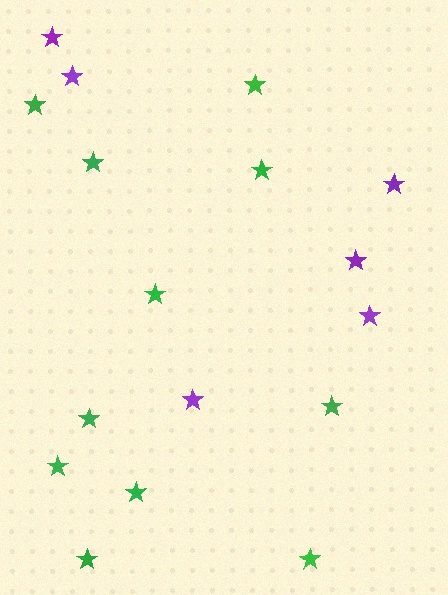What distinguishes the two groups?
There are 2 groups: one group of purple stars (6) and one group of green stars (11).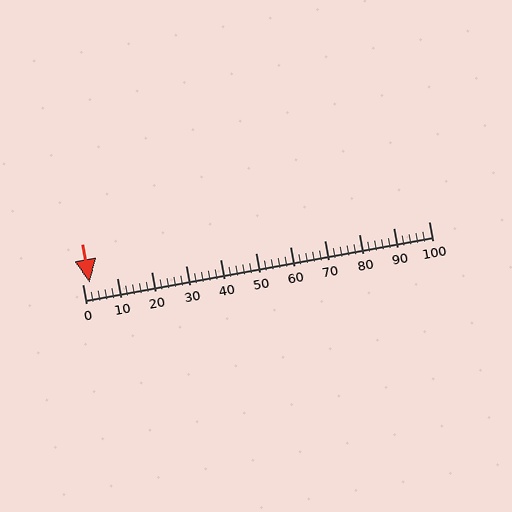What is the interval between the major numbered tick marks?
The major tick marks are spaced 10 units apart.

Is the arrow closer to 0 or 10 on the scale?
The arrow is closer to 0.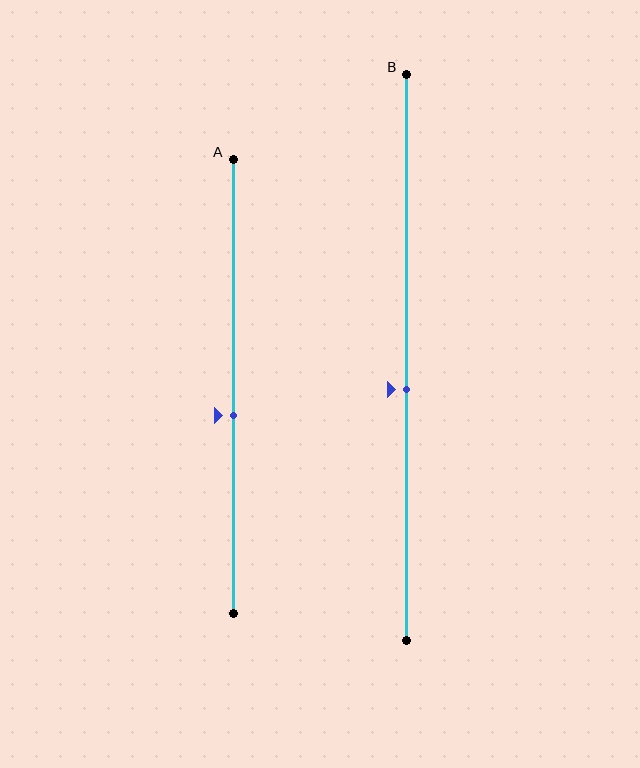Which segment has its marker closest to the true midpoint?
Segment B has its marker closest to the true midpoint.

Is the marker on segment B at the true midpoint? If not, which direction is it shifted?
No, the marker on segment B is shifted downward by about 6% of the segment length.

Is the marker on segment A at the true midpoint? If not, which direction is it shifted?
No, the marker on segment A is shifted downward by about 6% of the segment length.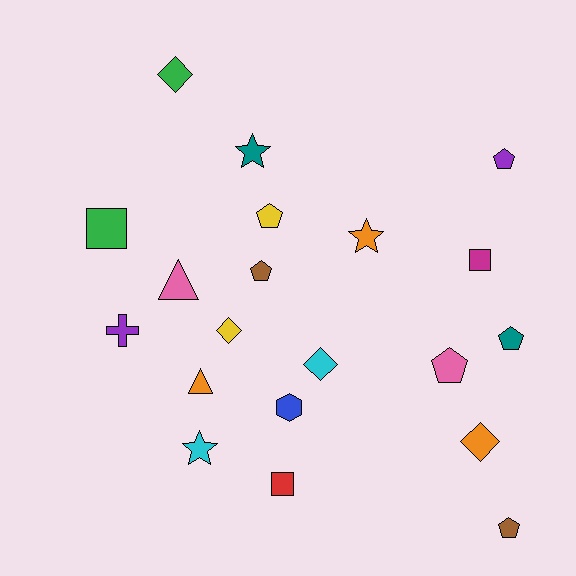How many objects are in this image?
There are 20 objects.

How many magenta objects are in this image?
There is 1 magenta object.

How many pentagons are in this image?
There are 6 pentagons.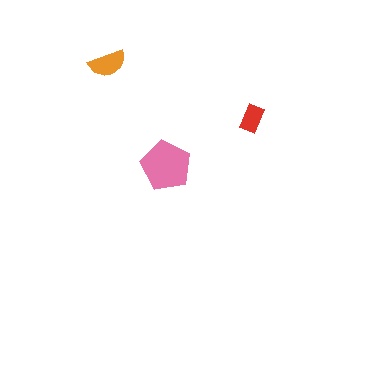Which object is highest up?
The orange semicircle is topmost.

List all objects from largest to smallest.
The pink pentagon, the orange semicircle, the red rectangle.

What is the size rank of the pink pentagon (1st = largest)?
1st.